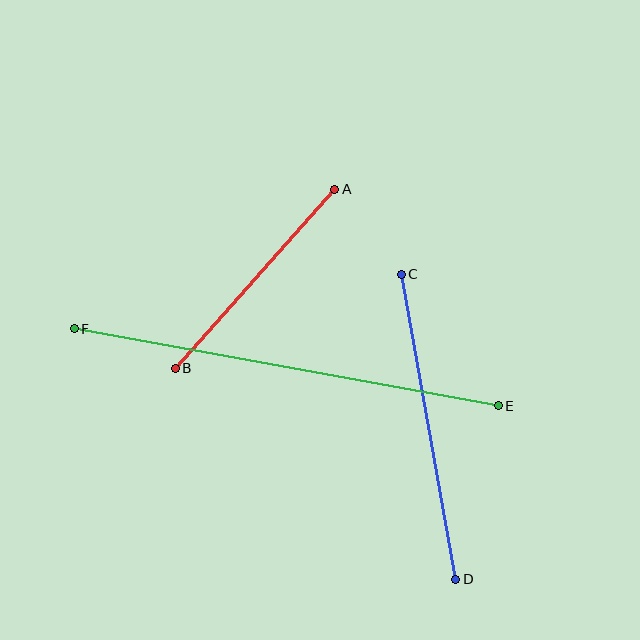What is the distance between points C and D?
The distance is approximately 310 pixels.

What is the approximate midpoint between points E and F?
The midpoint is at approximately (286, 367) pixels.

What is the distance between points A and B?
The distance is approximately 240 pixels.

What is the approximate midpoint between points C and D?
The midpoint is at approximately (429, 427) pixels.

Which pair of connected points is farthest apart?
Points E and F are farthest apart.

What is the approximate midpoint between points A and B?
The midpoint is at approximately (255, 279) pixels.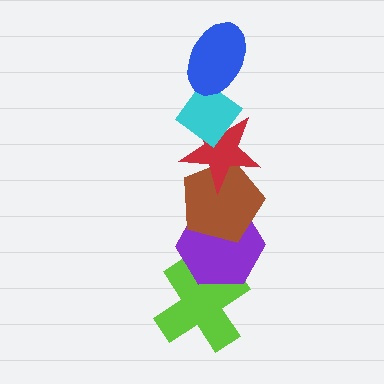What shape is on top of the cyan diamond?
The blue ellipse is on top of the cyan diamond.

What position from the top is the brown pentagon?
The brown pentagon is 4th from the top.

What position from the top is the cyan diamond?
The cyan diamond is 2nd from the top.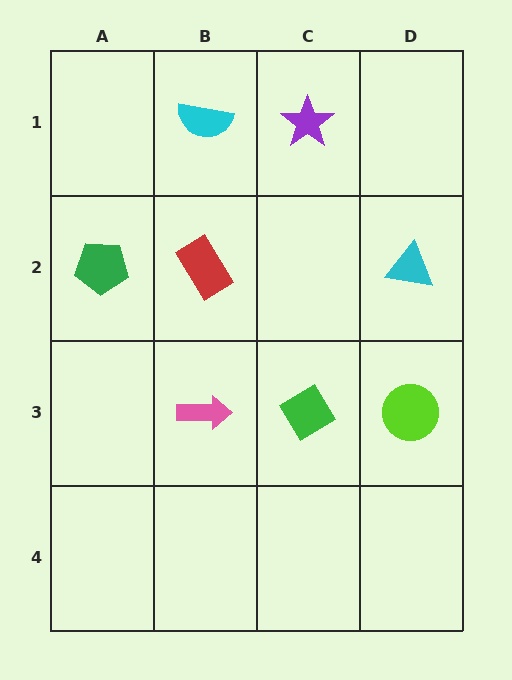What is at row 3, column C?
A green diamond.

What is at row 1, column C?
A purple star.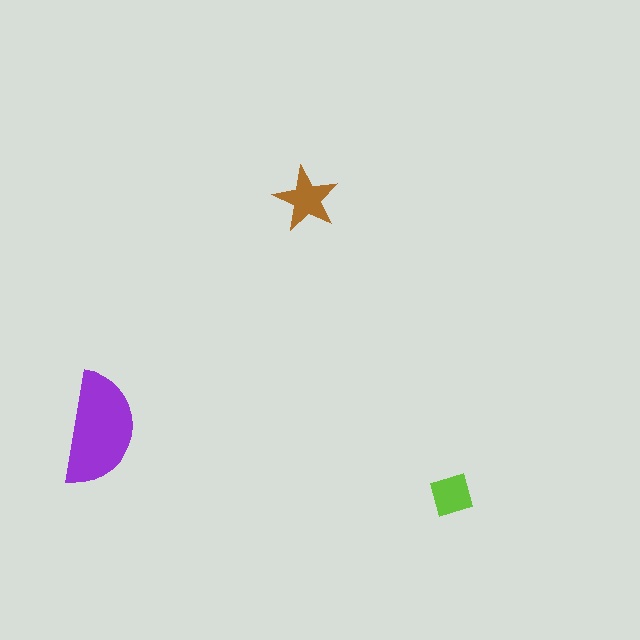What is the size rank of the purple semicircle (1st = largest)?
1st.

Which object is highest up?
The brown star is topmost.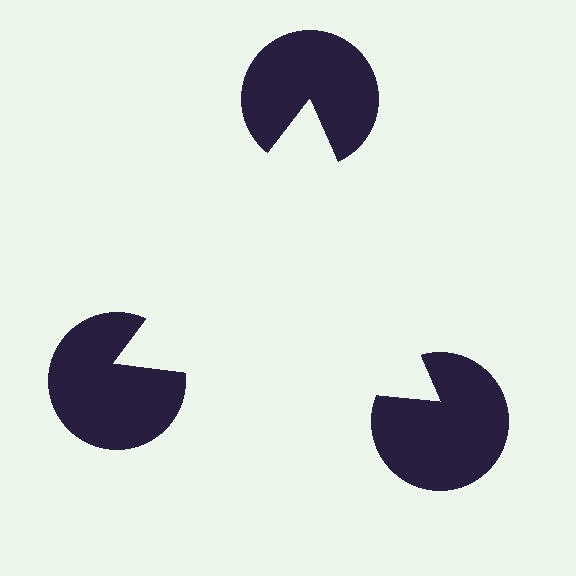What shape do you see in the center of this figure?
An illusory triangle — its edges are inferred from the aligned wedge cuts in the pac-man discs, not physically drawn.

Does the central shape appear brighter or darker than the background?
It typically appears slightly brighter than the background, even though no actual brightness change is drawn.